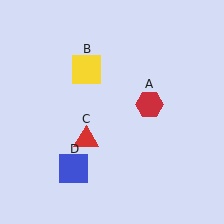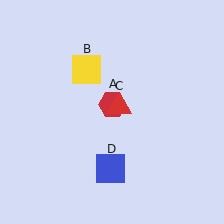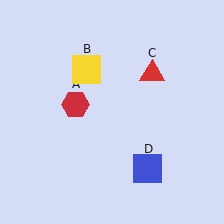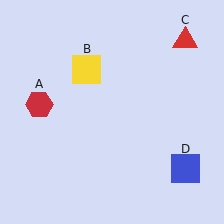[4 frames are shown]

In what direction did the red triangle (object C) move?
The red triangle (object C) moved up and to the right.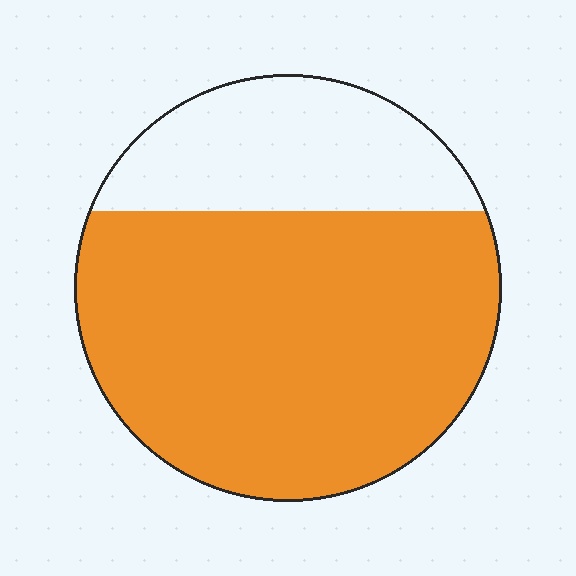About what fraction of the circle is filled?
About three quarters (3/4).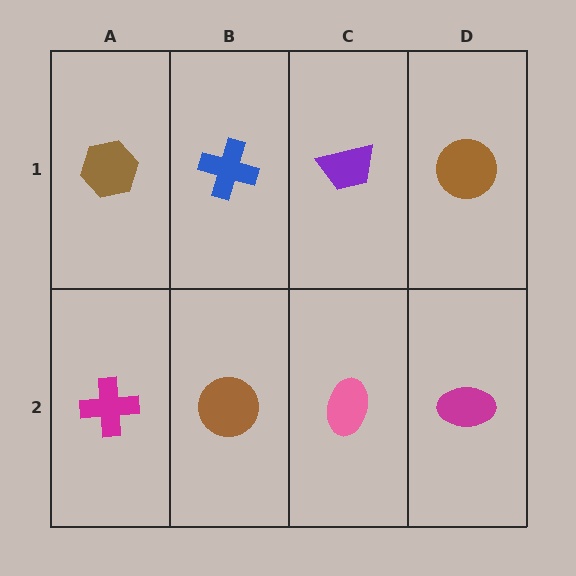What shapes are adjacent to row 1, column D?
A magenta ellipse (row 2, column D), a purple trapezoid (row 1, column C).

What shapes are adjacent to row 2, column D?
A brown circle (row 1, column D), a pink ellipse (row 2, column C).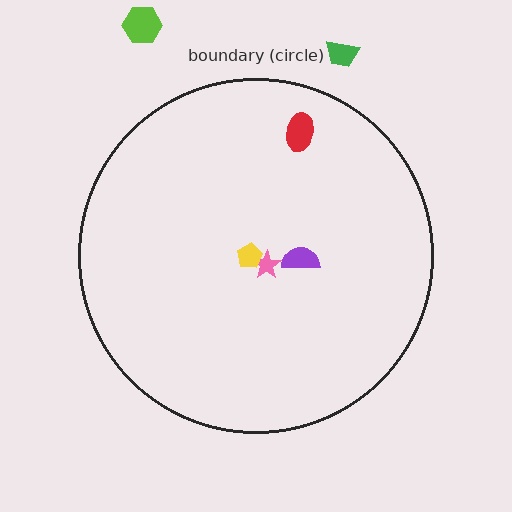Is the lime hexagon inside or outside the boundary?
Outside.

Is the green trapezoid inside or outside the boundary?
Outside.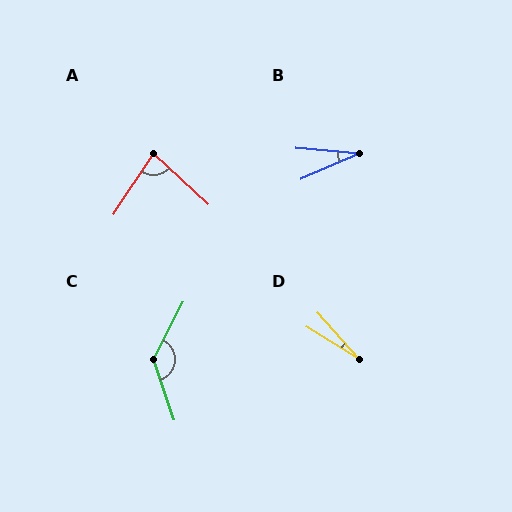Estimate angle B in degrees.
Approximately 28 degrees.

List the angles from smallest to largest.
D (16°), B (28°), A (81°), C (134°).